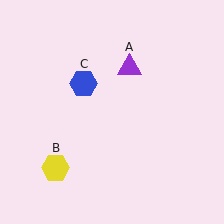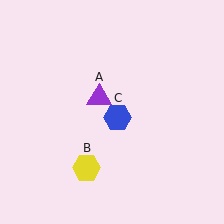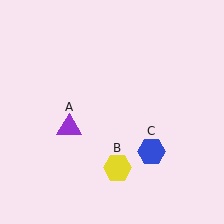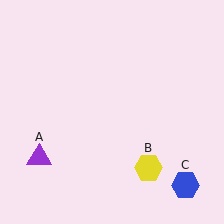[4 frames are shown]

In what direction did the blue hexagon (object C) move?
The blue hexagon (object C) moved down and to the right.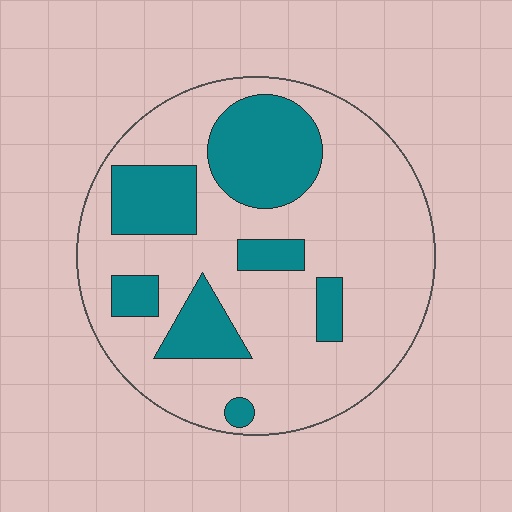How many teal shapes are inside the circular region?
7.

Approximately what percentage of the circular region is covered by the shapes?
Approximately 25%.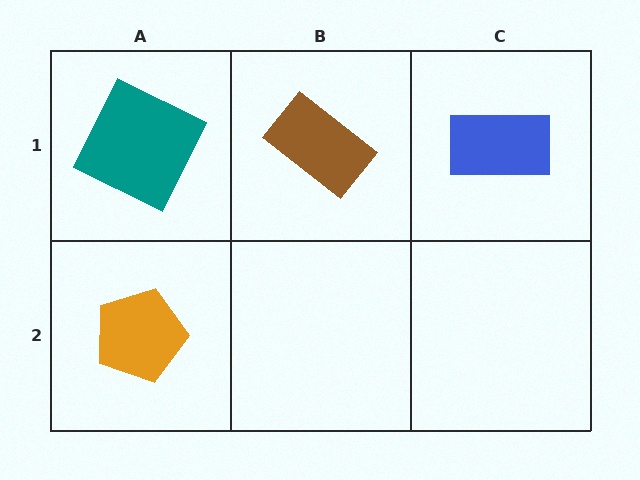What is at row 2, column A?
An orange pentagon.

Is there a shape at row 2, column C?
No, that cell is empty.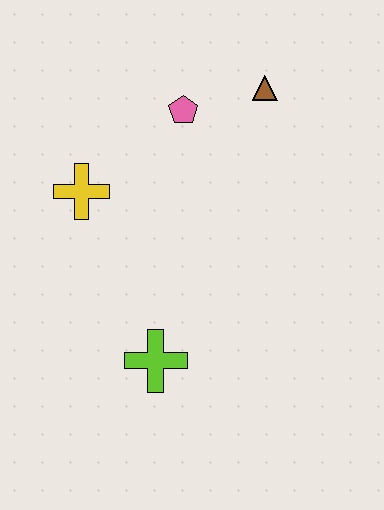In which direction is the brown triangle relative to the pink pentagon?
The brown triangle is to the right of the pink pentagon.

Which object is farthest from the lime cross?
The brown triangle is farthest from the lime cross.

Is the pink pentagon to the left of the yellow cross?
No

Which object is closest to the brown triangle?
The pink pentagon is closest to the brown triangle.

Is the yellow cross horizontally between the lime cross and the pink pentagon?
No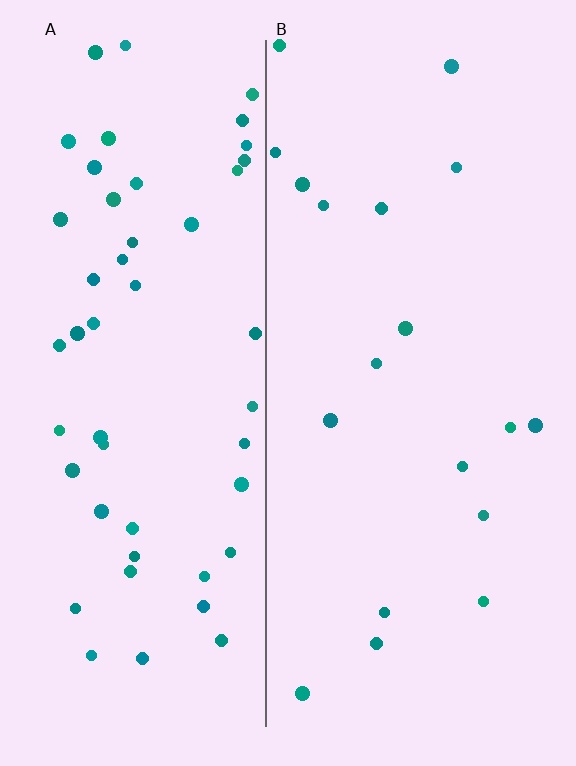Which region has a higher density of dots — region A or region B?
A (the left).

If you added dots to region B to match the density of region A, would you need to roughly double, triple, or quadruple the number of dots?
Approximately triple.